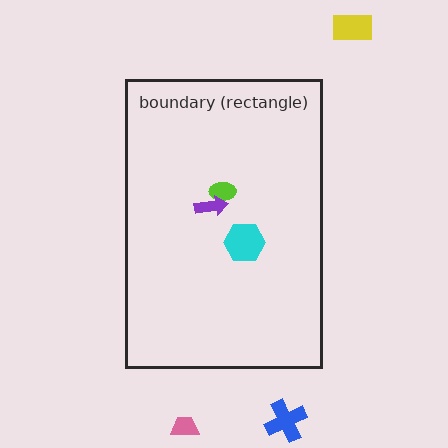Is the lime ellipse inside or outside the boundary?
Inside.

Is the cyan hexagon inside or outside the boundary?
Inside.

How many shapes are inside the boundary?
3 inside, 3 outside.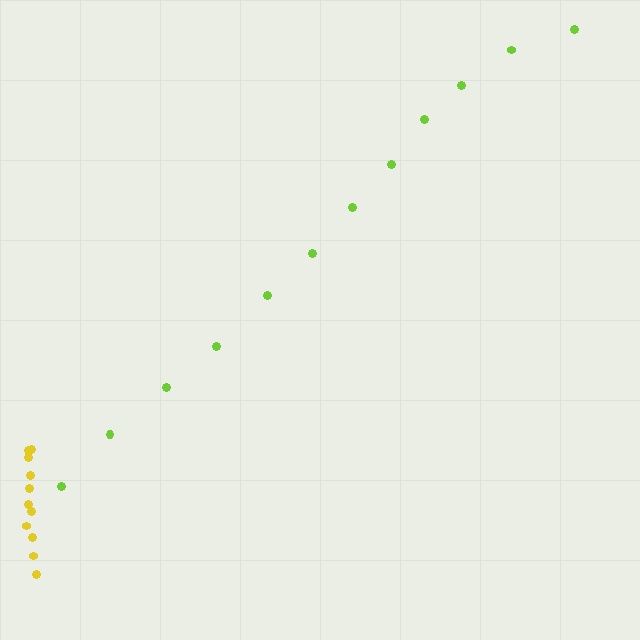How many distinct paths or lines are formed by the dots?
There are 2 distinct paths.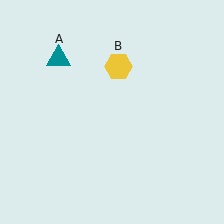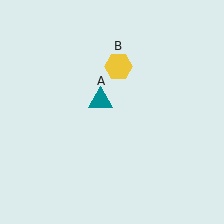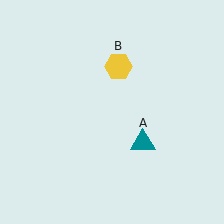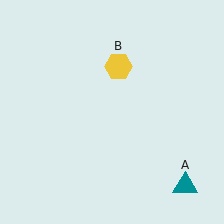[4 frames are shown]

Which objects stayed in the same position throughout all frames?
Yellow hexagon (object B) remained stationary.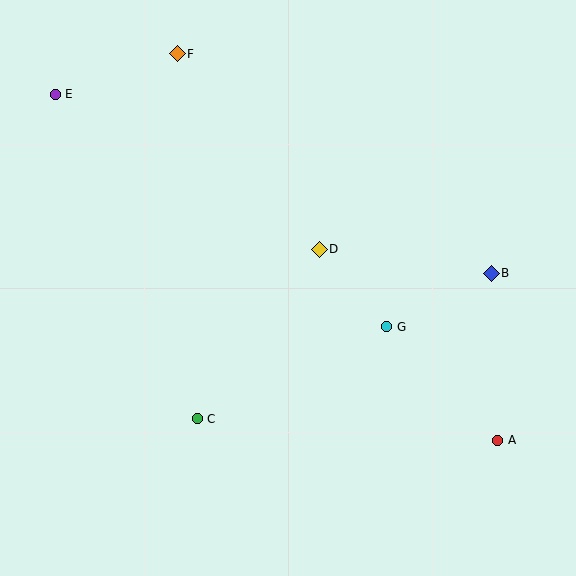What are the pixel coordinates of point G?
Point G is at (387, 327).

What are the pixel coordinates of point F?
Point F is at (177, 54).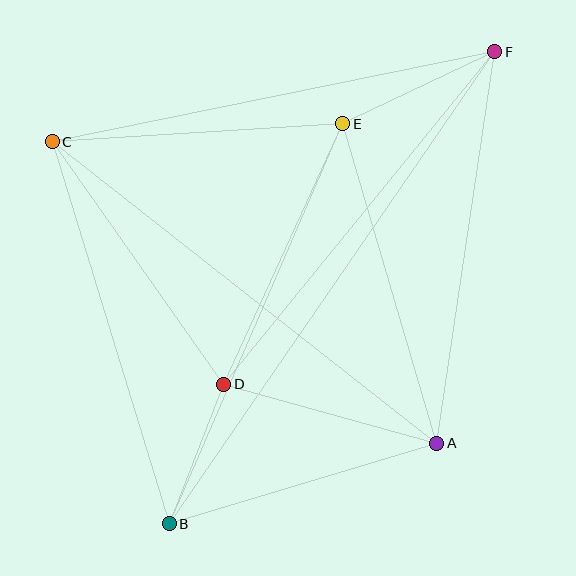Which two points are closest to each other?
Points B and D are closest to each other.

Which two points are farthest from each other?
Points B and F are farthest from each other.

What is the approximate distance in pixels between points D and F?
The distance between D and F is approximately 429 pixels.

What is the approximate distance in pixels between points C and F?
The distance between C and F is approximately 451 pixels.